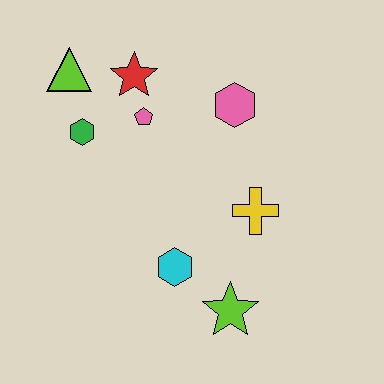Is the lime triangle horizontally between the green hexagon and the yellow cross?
No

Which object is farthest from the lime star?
The lime triangle is farthest from the lime star.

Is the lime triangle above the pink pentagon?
Yes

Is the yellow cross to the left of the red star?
No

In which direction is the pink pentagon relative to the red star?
The pink pentagon is below the red star.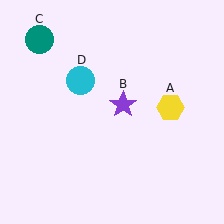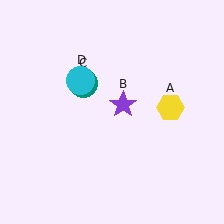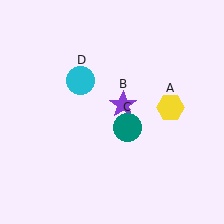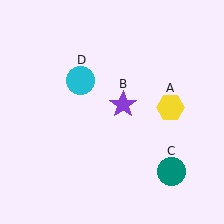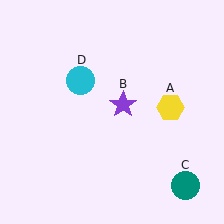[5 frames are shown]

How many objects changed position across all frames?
1 object changed position: teal circle (object C).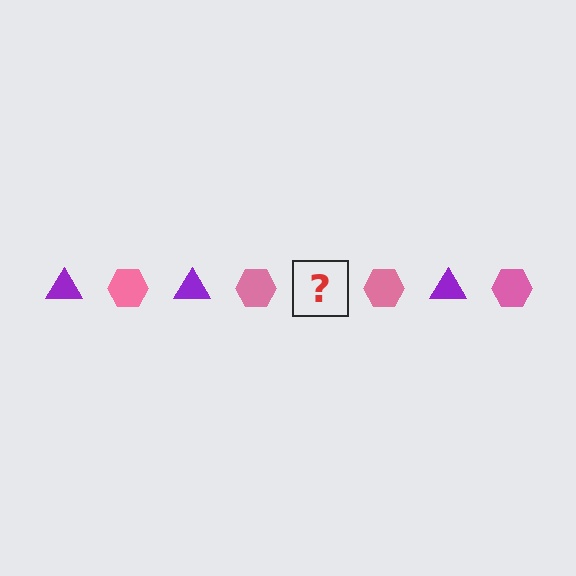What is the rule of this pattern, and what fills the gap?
The rule is that the pattern alternates between purple triangle and pink hexagon. The gap should be filled with a purple triangle.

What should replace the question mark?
The question mark should be replaced with a purple triangle.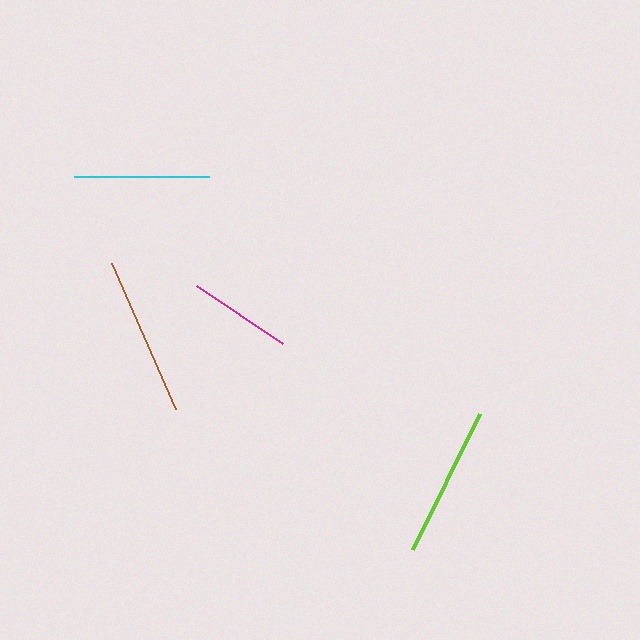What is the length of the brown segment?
The brown segment is approximately 160 pixels long.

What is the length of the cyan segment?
The cyan segment is approximately 135 pixels long.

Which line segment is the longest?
The brown line is the longest at approximately 160 pixels.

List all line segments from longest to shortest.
From longest to shortest: brown, lime, cyan, magenta.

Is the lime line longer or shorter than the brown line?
The brown line is longer than the lime line.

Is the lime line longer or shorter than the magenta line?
The lime line is longer than the magenta line.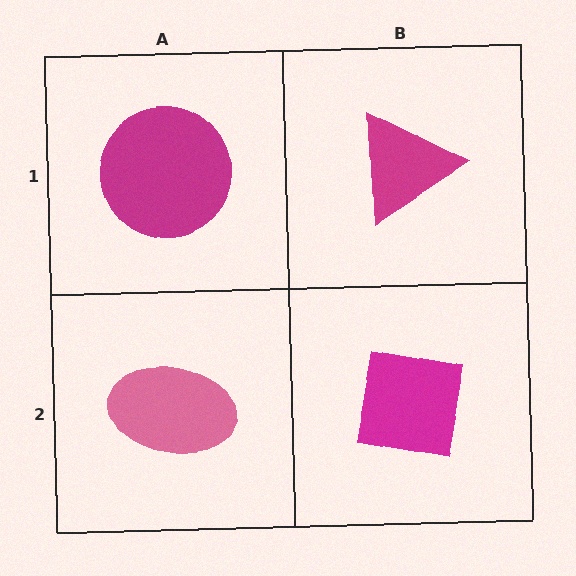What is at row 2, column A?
A pink ellipse.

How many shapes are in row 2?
2 shapes.